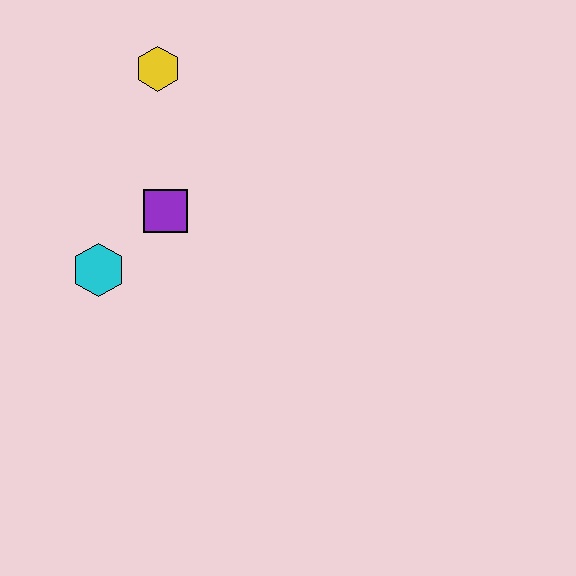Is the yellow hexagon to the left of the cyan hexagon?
No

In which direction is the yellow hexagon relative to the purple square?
The yellow hexagon is above the purple square.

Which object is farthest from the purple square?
The yellow hexagon is farthest from the purple square.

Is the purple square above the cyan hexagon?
Yes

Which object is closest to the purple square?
The cyan hexagon is closest to the purple square.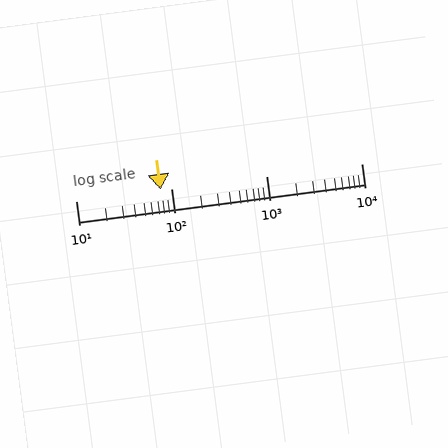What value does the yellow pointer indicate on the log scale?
The pointer indicates approximately 78.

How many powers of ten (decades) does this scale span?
The scale spans 3 decades, from 10 to 10000.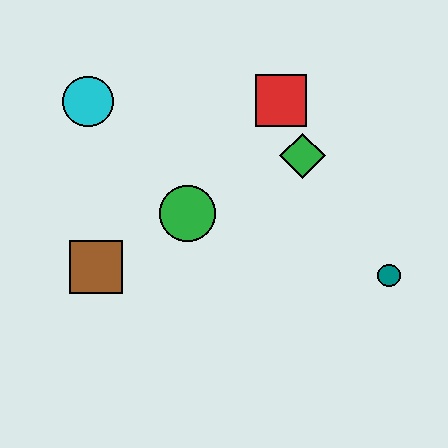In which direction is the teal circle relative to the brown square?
The teal circle is to the right of the brown square.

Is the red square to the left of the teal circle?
Yes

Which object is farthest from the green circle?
The teal circle is farthest from the green circle.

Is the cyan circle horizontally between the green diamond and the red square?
No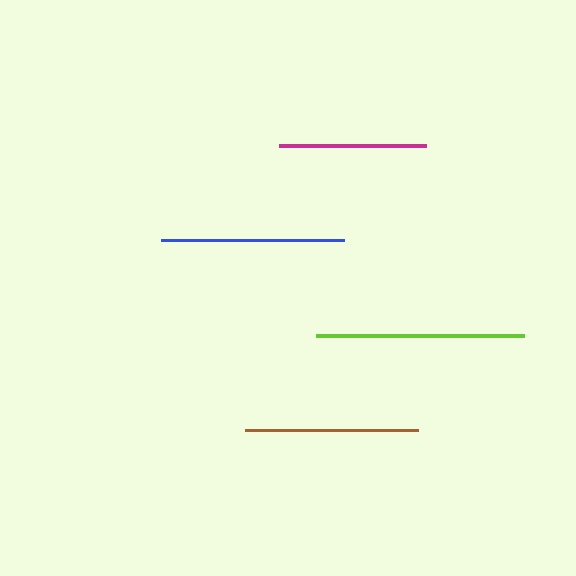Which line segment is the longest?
The lime line is the longest at approximately 208 pixels.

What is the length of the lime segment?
The lime segment is approximately 208 pixels long.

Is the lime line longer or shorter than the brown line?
The lime line is longer than the brown line.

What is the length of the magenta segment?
The magenta segment is approximately 147 pixels long.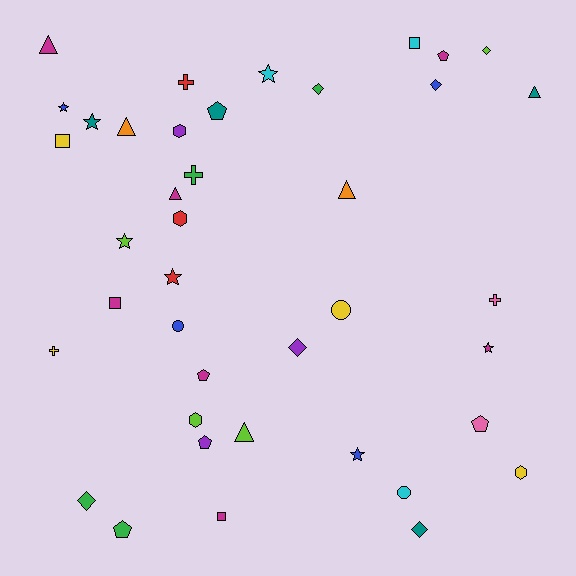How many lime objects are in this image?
There are 4 lime objects.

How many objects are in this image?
There are 40 objects.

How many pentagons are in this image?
There are 6 pentagons.